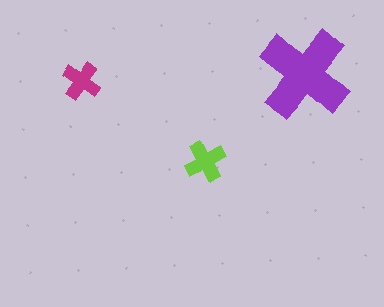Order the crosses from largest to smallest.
the purple one, the lime one, the magenta one.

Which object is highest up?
The magenta cross is topmost.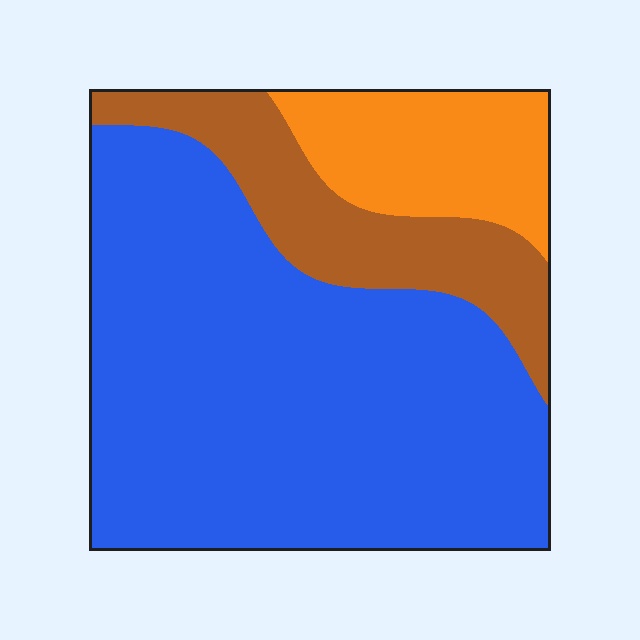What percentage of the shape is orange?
Orange covers roughly 15% of the shape.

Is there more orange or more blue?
Blue.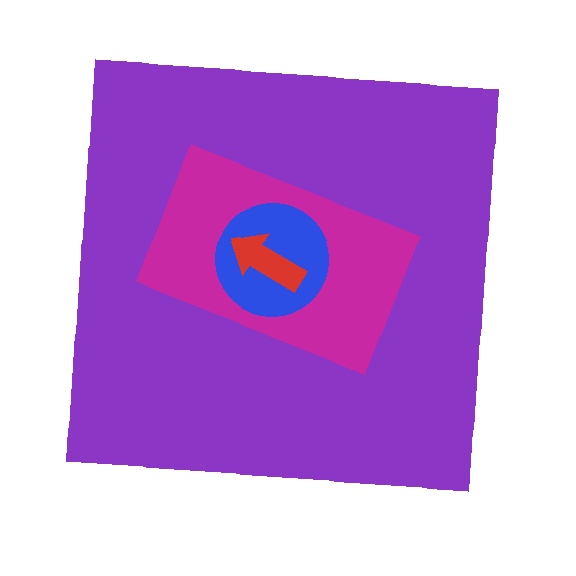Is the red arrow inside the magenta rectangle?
Yes.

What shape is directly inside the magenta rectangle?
The blue circle.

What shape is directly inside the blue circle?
The red arrow.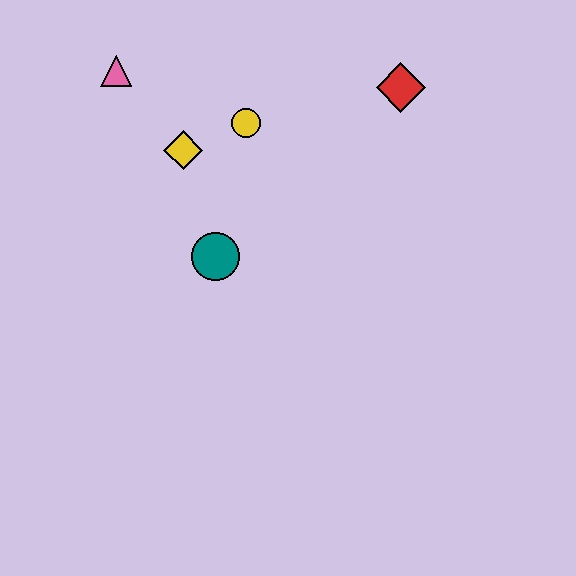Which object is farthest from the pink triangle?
The red diamond is farthest from the pink triangle.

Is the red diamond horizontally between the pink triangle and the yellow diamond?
No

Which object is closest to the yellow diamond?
The yellow circle is closest to the yellow diamond.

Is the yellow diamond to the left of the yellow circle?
Yes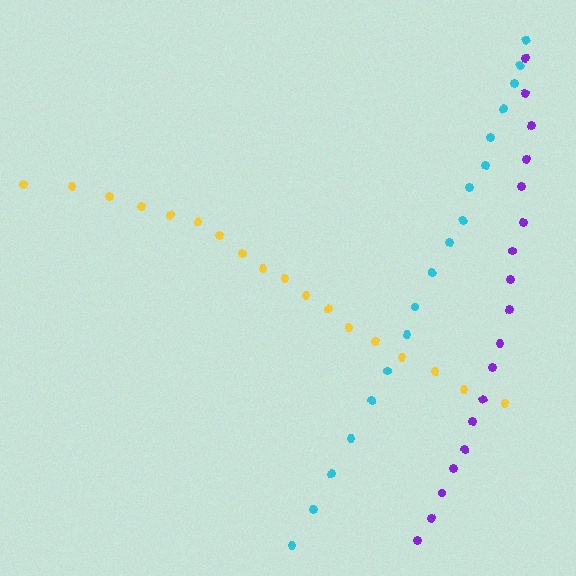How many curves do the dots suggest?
There are 3 distinct paths.